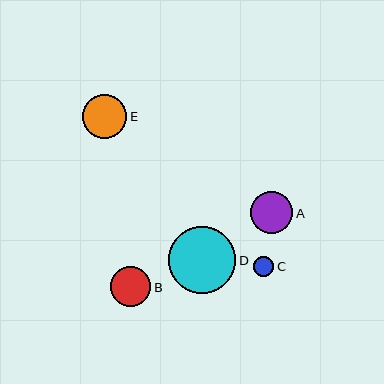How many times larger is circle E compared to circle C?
Circle E is approximately 2.2 times the size of circle C.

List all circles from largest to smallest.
From largest to smallest: D, E, A, B, C.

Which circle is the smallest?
Circle C is the smallest with a size of approximately 20 pixels.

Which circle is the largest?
Circle D is the largest with a size of approximately 67 pixels.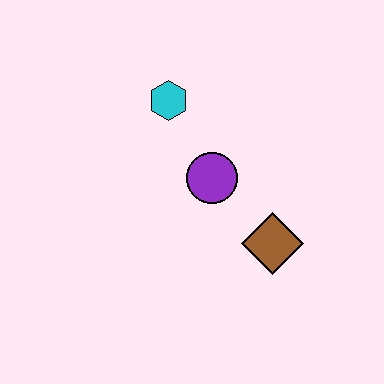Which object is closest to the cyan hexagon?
The purple circle is closest to the cyan hexagon.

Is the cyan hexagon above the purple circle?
Yes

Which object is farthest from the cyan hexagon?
The brown diamond is farthest from the cyan hexagon.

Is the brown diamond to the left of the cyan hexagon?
No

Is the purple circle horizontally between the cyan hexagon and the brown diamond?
Yes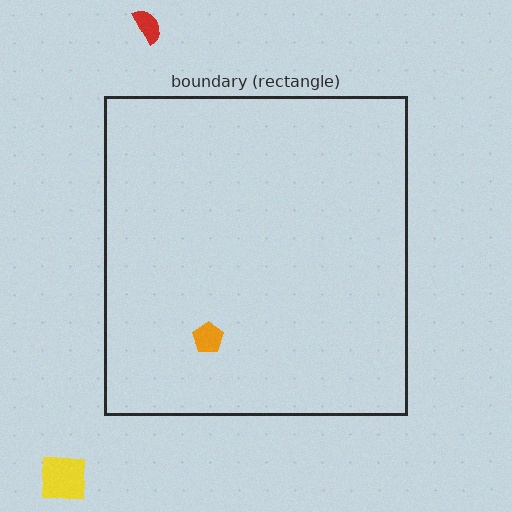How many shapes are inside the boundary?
1 inside, 2 outside.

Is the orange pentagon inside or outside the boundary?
Inside.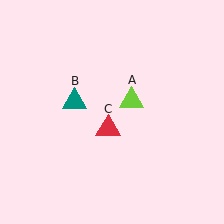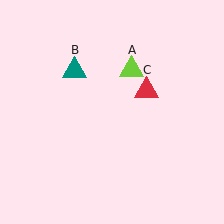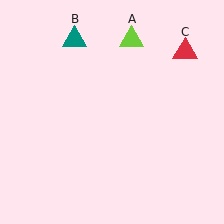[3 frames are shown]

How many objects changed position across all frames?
3 objects changed position: lime triangle (object A), teal triangle (object B), red triangle (object C).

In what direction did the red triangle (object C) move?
The red triangle (object C) moved up and to the right.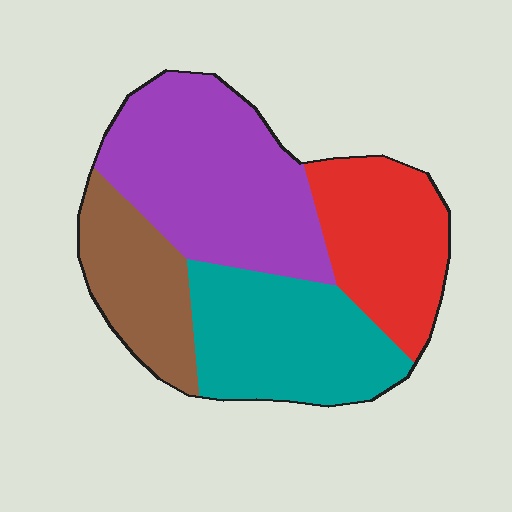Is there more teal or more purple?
Purple.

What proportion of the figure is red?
Red takes up about one fifth (1/5) of the figure.